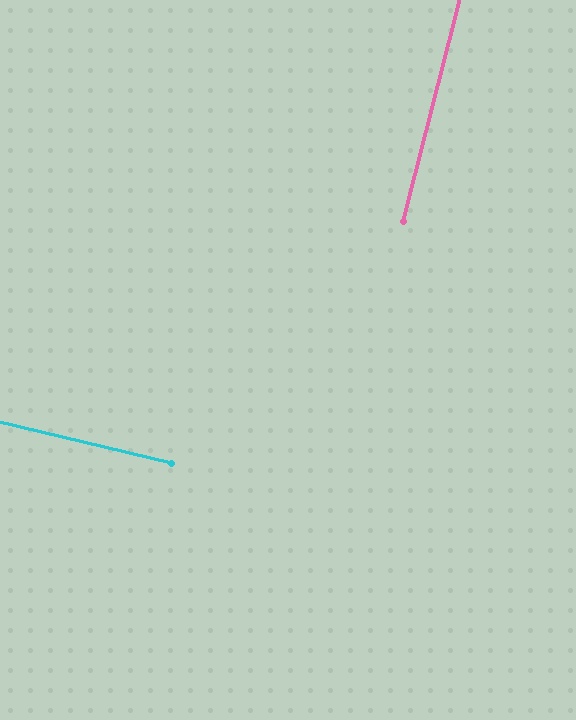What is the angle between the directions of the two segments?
Approximately 89 degrees.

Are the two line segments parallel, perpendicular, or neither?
Perpendicular — they meet at approximately 89°.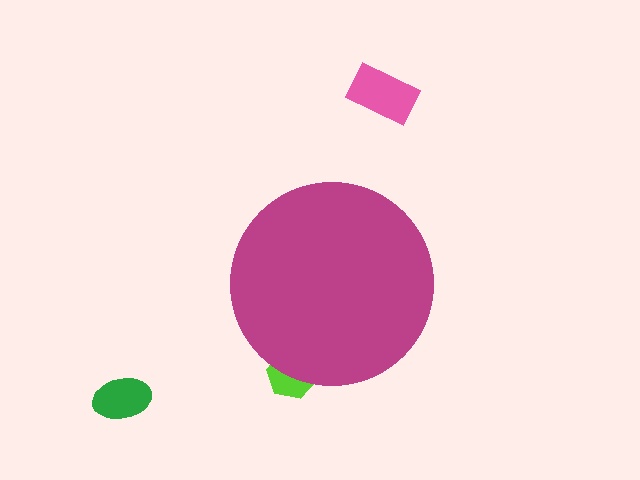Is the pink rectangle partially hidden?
No, the pink rectangle is fully visible.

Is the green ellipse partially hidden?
No, the green ellipse is fully visible.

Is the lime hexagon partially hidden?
Yes, the lime hexagon is partially hidden behind the magenta circle.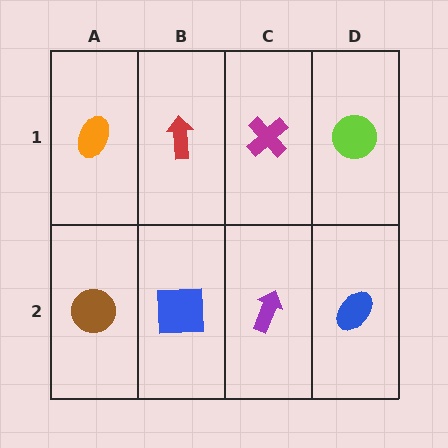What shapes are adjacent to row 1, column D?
A blue ellipse (row 2, column D), a magenta cross (row 1, column C).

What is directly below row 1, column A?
A brown circle.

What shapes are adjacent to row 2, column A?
An orange ellipse (row 1, column A), a blue square (row 2, column B).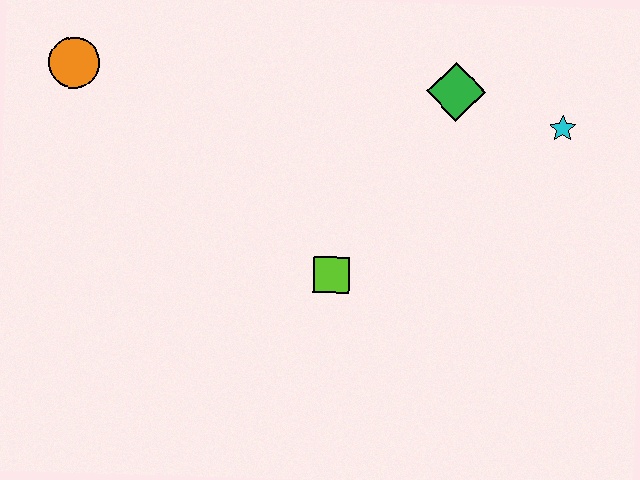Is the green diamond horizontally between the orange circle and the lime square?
No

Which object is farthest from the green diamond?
The orange circle is farthest from the green diamond.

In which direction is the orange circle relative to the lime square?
The orange circle is to the left of the lime square.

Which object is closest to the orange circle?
The lime square is closest to the orange circle.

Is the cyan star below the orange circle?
Yes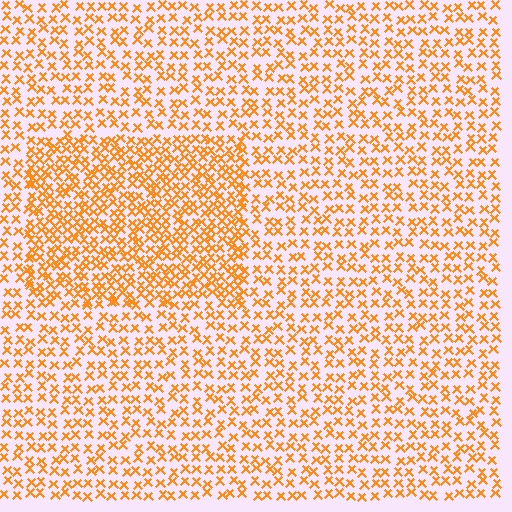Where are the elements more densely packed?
The elements are more densely packed inside the rectangle boundary.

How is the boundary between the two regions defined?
The boundary is defined by a change in element density (approximately 1.7x ratio). All elements are the same color, size, and shape.